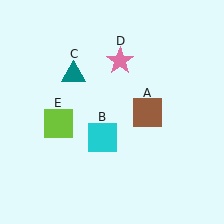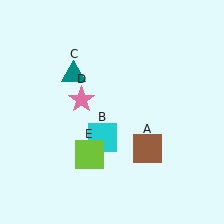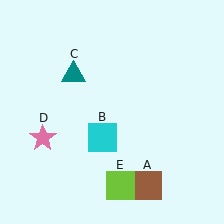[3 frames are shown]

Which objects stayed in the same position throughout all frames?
Cyan square (object B) and teal triangle (object C) remained stationary.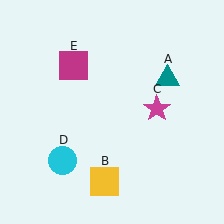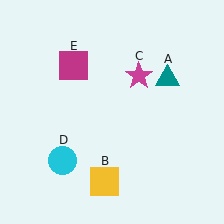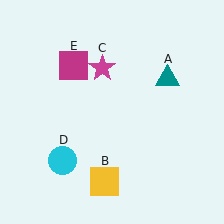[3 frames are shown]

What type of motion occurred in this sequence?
The magenta star (object C) rotated counterclockwise around the center of the scene.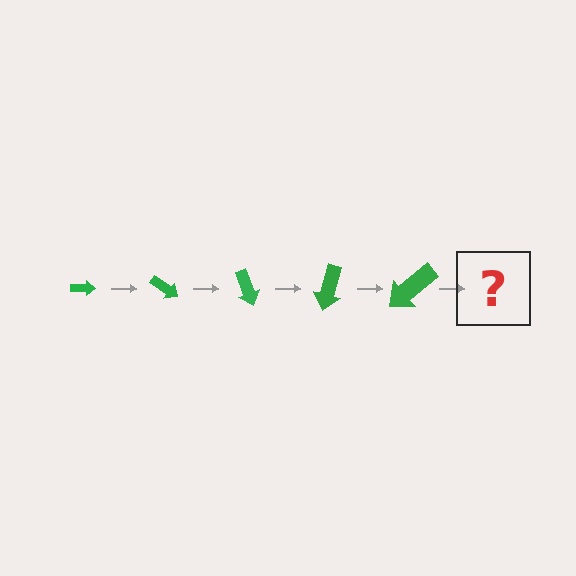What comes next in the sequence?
The next element should be an arrow, larger than the previous one and rotated 175 degrees from the start.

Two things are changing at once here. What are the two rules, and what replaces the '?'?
The two rules are that the arrow grows larger each step and it rotates 35 degrees each step. The '?' should be an arrow, larger than the previous one and rotated 175 degrees from the start.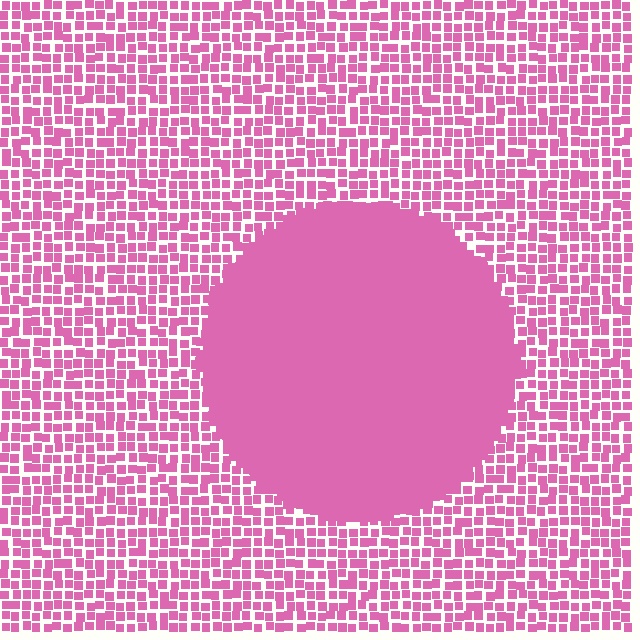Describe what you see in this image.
The image contains small pink elements arranged at two different densities. A circle-shaped region is visible where the elements are more densely packed than the surrounding area.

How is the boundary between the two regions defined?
The boundary is defined by a change in element density (approximately 2.4x ratio). All elements are the same color, size, and shape.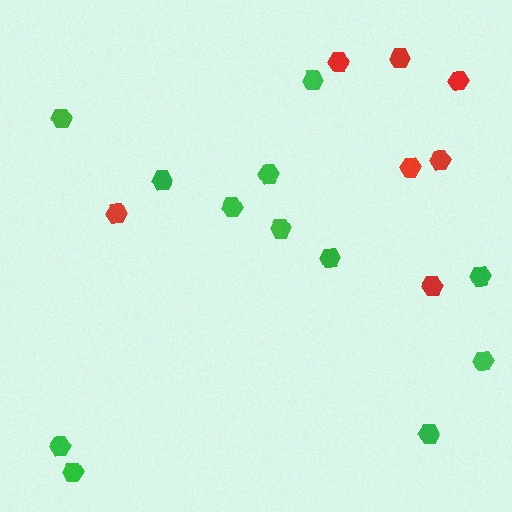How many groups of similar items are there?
There are 2 groups: one group of green hexagons (12) and one group of red hexagons (7).